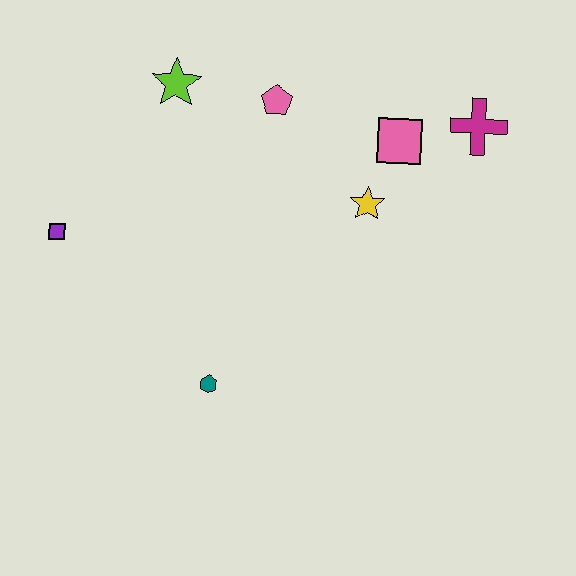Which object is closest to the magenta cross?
The pink square is closest to the magenta cross.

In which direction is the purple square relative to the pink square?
The purple square is to the left of the pink square.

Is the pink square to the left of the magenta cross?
Yes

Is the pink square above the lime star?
No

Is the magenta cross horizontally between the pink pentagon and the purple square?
No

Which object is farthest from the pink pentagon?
The teal hexagon is farthest from the pink pentagon.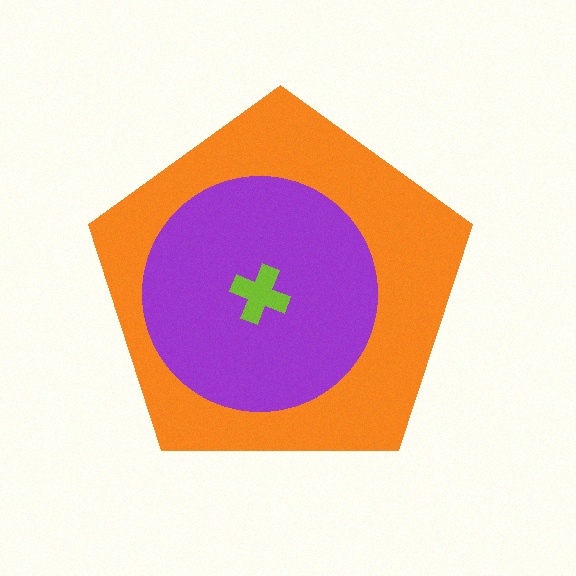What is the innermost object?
The lime cross.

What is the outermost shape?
The orange pentagon.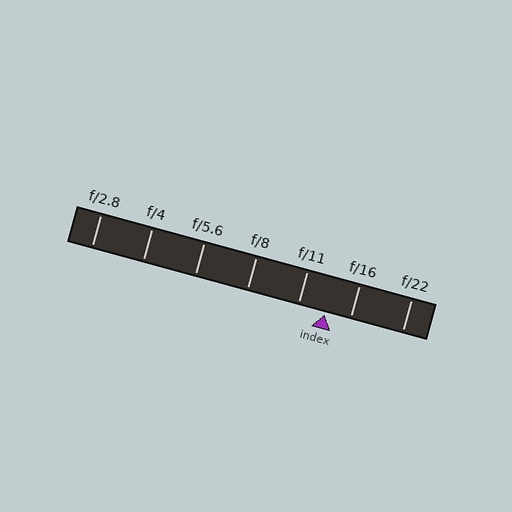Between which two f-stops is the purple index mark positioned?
The index mark is between f/11 and f/16.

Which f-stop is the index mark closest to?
The index mark is closest to f/16.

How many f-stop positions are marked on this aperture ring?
There are 7 f-stop positions marked.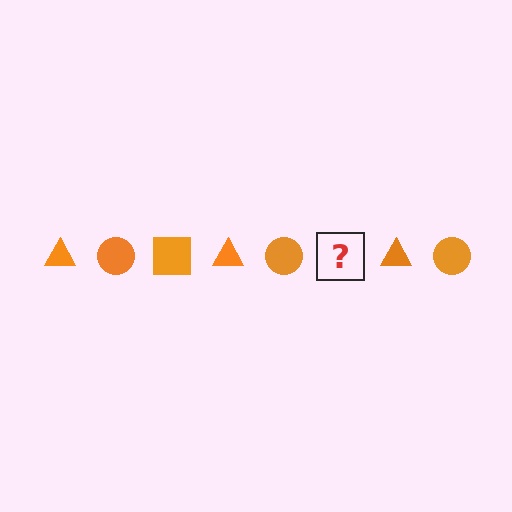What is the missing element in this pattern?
The missing element is an orange square.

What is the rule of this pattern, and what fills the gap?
The rule is that the pattern cycles through triangle, circle, square shapes in orange. The gap should be filled with an orange square.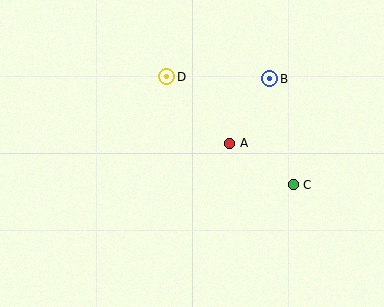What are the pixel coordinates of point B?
Point B is at (270, 79).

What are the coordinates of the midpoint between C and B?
The midpoint between C and B is at (282, 132).